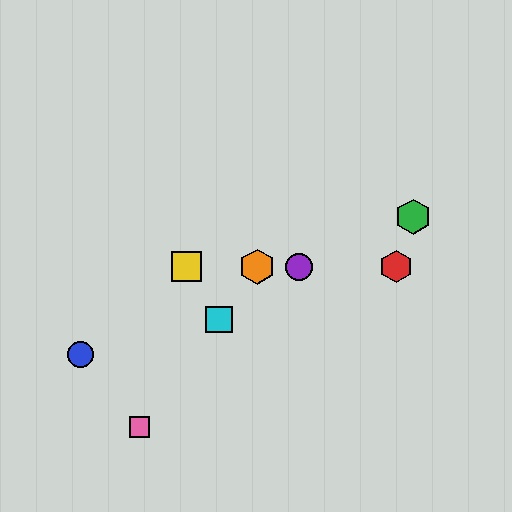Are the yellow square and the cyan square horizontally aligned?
No, the yellow square is at y≈267 and the cyan square is at y≈319.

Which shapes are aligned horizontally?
The red hexagon, the yellow square, the purple circle, the orange hexagon are aligned horizontally.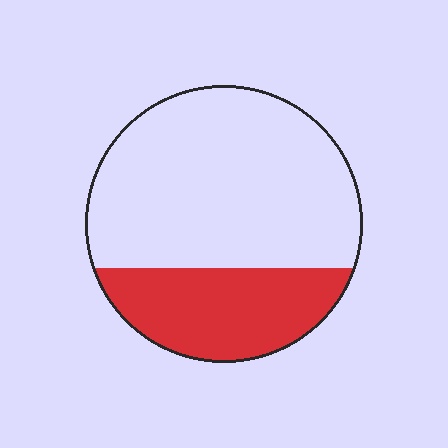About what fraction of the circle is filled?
About one third (1/3).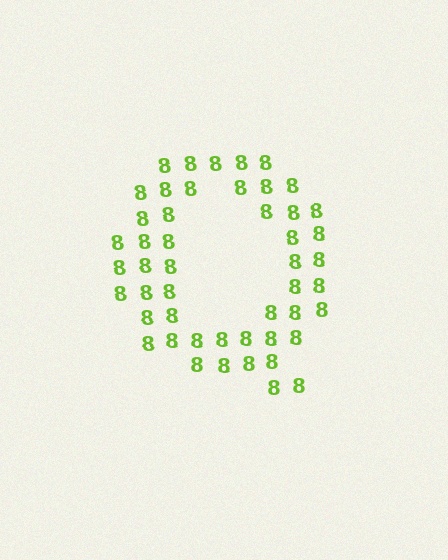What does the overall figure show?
The overall figure shows the letter Q.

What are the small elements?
The small elements are digit 8's.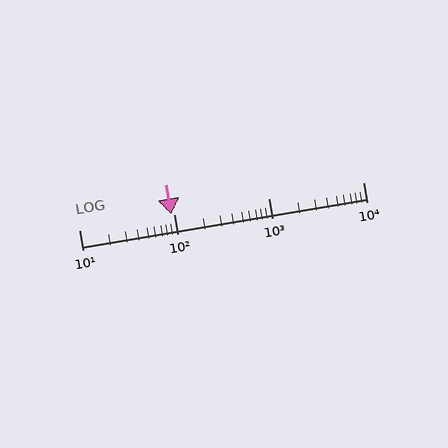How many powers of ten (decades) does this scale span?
The scale spans 3 decades, from 10 to 10000.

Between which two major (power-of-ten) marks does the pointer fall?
The pointer is between 10 and 100.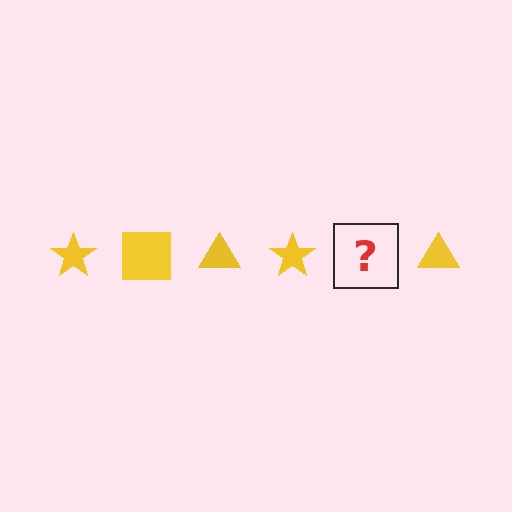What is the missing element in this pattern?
The missing element is a yellow square.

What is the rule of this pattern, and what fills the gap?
The rule is that the pattern cycles through star, square, triangle shapes in yellow. The gap should be filled with a yellow square.